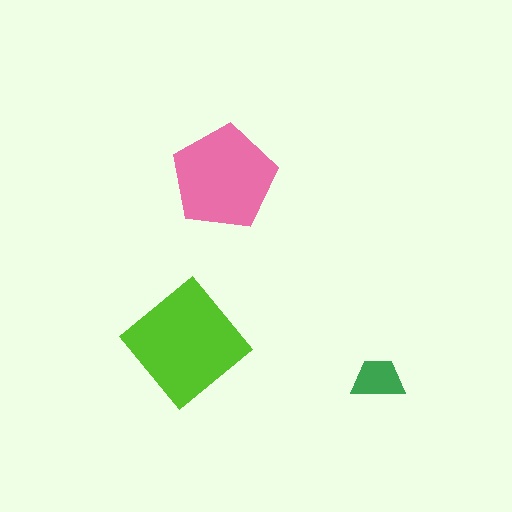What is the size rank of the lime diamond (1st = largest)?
1st.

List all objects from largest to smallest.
The lime diamond, the pink pentagon, the green trapezoid.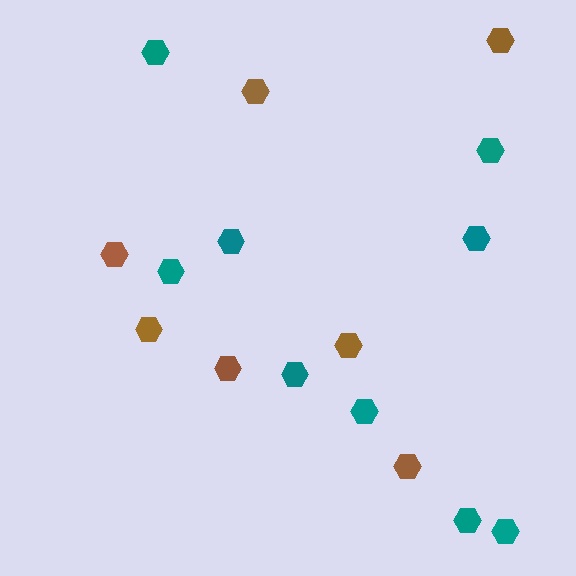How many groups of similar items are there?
There are 2 groups: one group of brown hexagons (7) and one group of teal hexagons (9).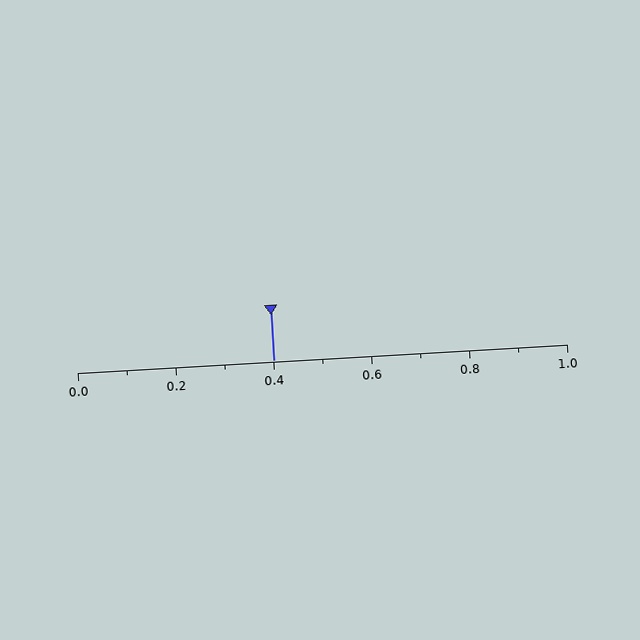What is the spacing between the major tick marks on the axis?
The major ticks are spaced 0.2 apart.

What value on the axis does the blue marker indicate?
The marker indicates approximately 0.4.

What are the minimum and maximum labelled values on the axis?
The axis runs from 0.0 to 1.0.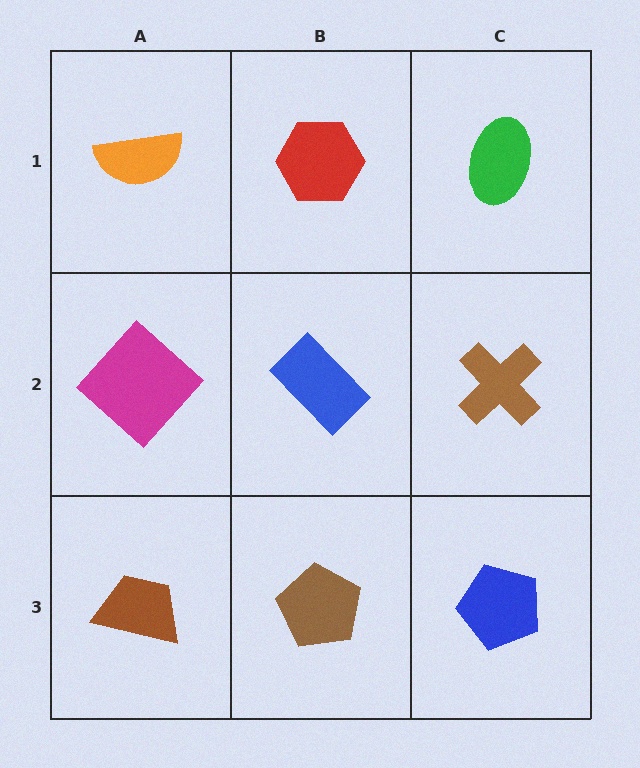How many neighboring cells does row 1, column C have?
2.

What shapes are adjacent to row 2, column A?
An orange semicircle (row 1, column A), a brown trapezoid (row 3, column A), a blue rectangle (row 2, column B).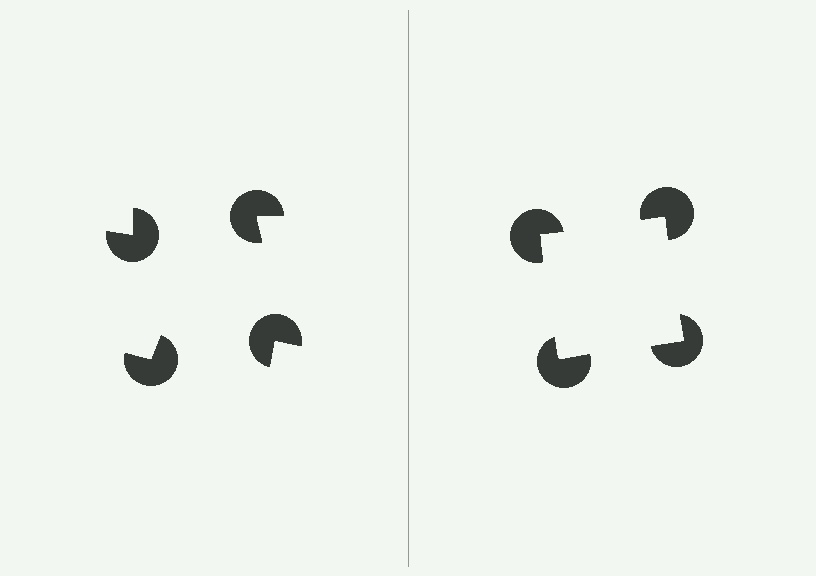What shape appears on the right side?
An illusory square.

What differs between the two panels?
The pac-man discs are positioned identically on both sides; only the wedge orientations differ. On the right they align to a square; on the left they are misaligned.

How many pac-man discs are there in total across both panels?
8 — 4 on each side.